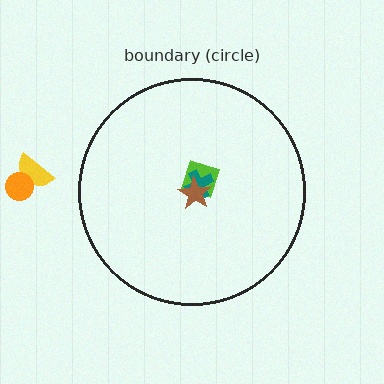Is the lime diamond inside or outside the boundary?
Inside.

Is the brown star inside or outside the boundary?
Inside.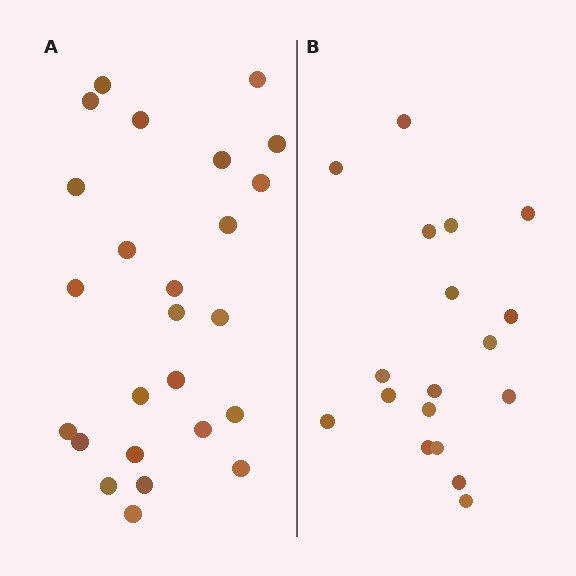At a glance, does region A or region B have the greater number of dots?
Region A (the left region) has more dots.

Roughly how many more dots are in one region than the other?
Region A has roughly 8 or so more dots than region B.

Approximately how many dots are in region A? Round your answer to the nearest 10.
About 20 dots. (The exact count is 25, which rounds to 20.)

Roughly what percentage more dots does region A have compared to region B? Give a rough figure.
About 40% more.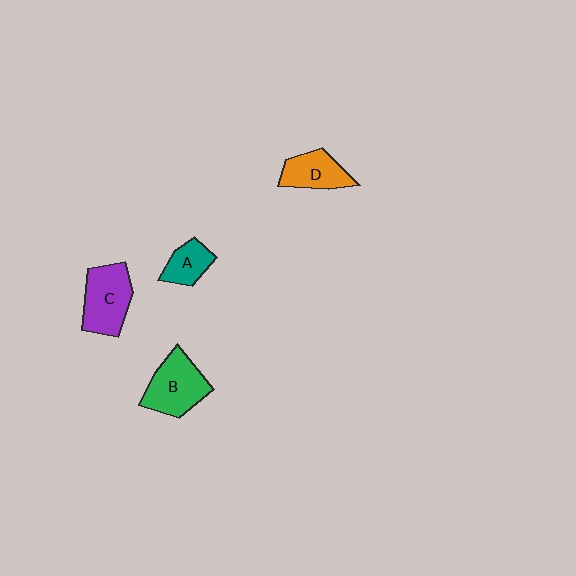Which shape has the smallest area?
Shape A (teal).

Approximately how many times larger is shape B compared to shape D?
Approximately 1.4 times.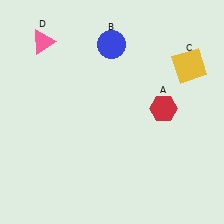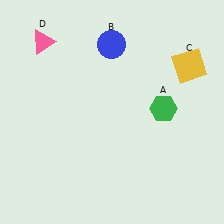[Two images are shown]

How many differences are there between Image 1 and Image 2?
There is 1 difference between the two images.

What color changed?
The hexagon (A) changed from red in Image 1 to green in Image 2.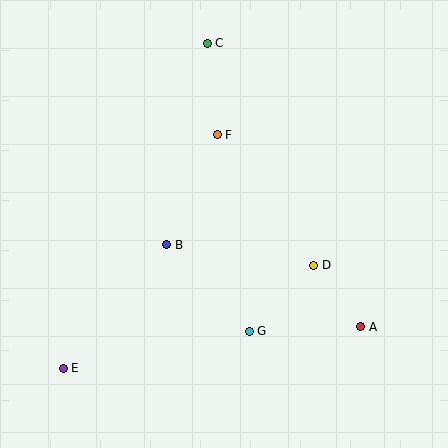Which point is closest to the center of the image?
Point B at (167, 245) is closest to the center.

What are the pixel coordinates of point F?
Point F is at (217, 135).